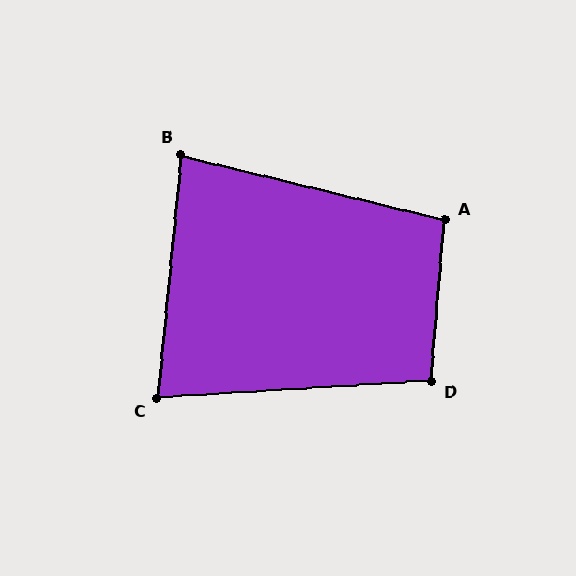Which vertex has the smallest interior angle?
C, at approximately 81 degrees.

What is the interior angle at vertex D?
Approximately 98 degrees (obtuse).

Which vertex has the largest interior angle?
A, at approximately 99 degrees.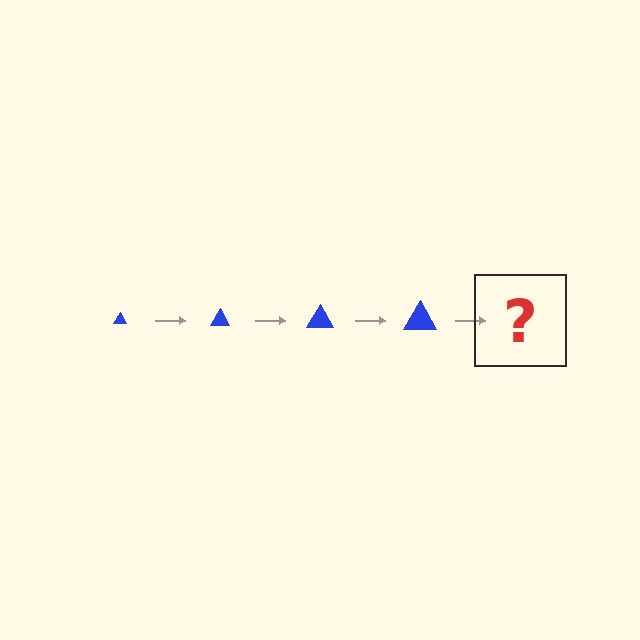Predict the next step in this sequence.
The next step is a blue triangle, larger than the previous one.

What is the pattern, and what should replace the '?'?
The pattern is that the triangle gets progressively larger each step. The '?' should be a blue triangle, larger than the previous one.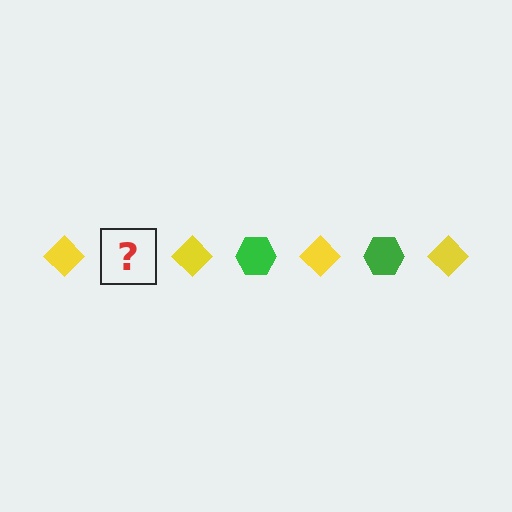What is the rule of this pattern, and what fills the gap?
The rule is that the pattern alternates between yellow diamond and green hexagon. The gap should be filled with a green hexagon.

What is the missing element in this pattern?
The missing element is a green hexagon.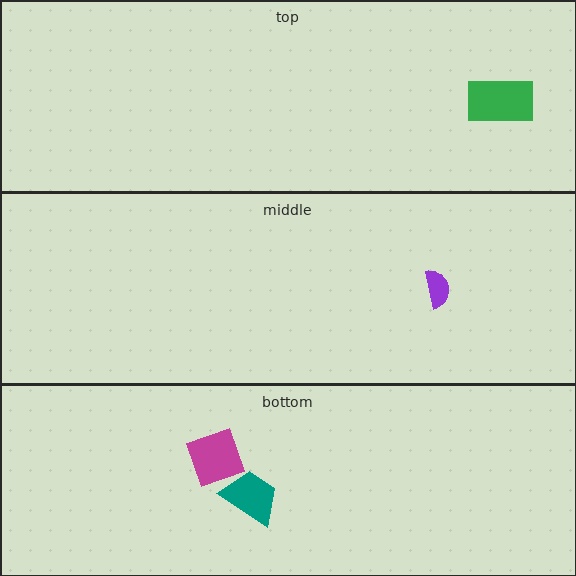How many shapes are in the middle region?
1.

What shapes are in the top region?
The green rectangle.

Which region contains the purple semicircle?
The middle region.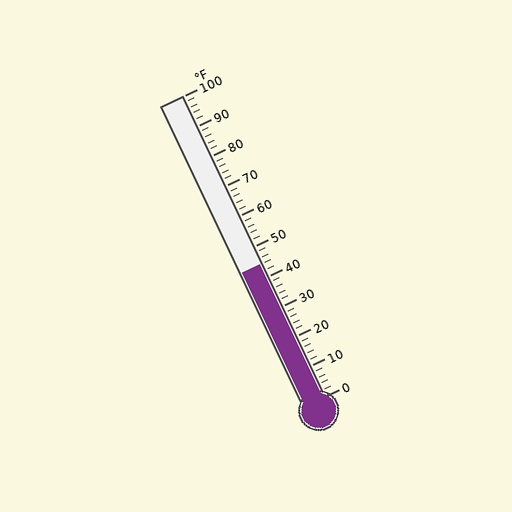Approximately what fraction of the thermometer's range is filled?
The thermometer is filled to approximately 45% of its range.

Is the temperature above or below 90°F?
The temperature is below 90°F.